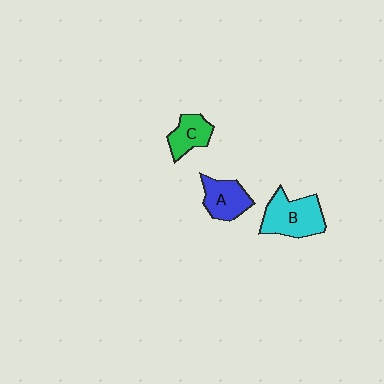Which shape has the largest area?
Shape B (cyan).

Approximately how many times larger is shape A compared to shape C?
Approximately 1.2 times.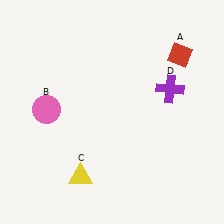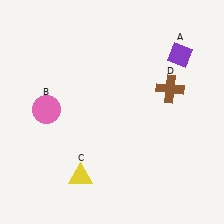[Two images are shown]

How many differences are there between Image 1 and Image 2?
There are 2 differences between the two images.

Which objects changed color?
A changed from red to purple. D changed from purple to brown.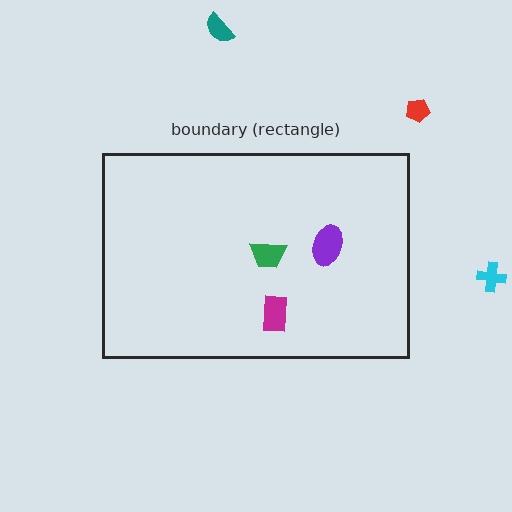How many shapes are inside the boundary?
3 inside, 3 outside.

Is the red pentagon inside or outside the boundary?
Outside.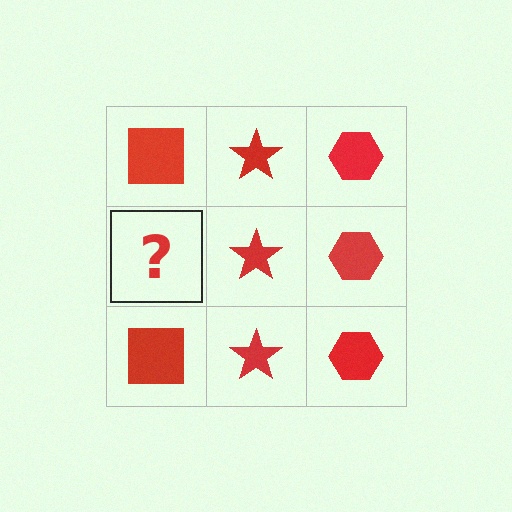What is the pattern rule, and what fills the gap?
The rule is that each column has a consistent shape. The gap should be filled with a red square.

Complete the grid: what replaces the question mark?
The question mark should be replaced with a red square.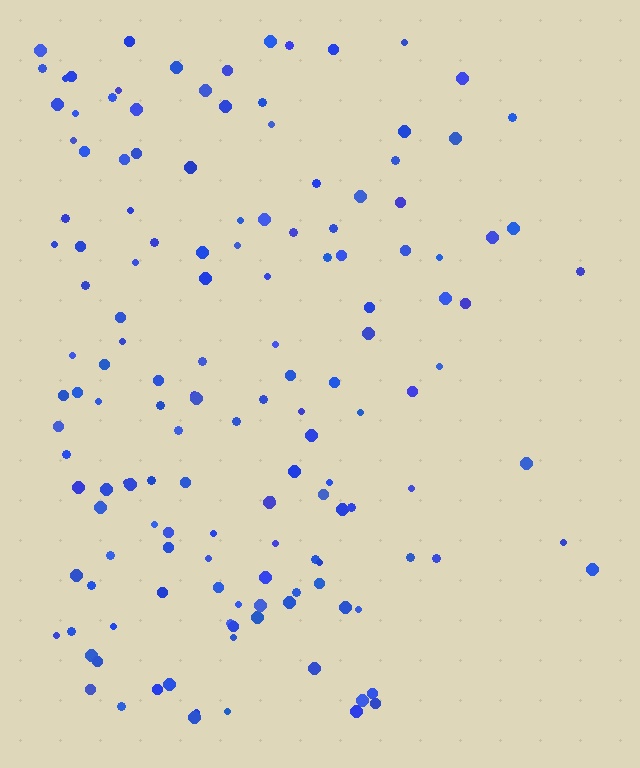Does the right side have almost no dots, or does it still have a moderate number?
Still a moderate number, just noticeably fewer than the left.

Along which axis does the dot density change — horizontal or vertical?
Horizontal.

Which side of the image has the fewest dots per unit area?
The right.